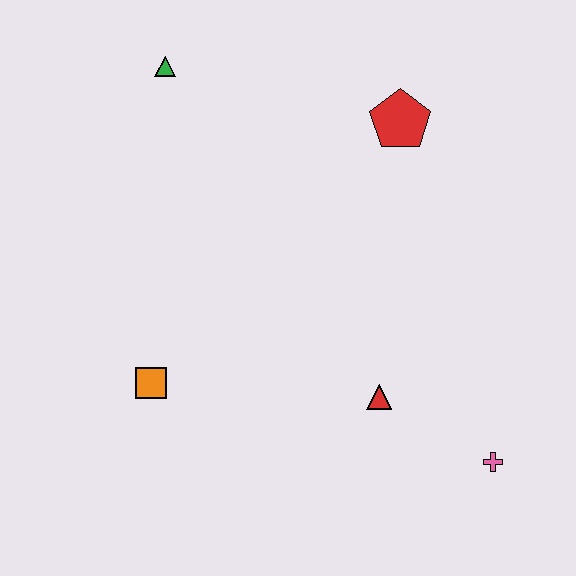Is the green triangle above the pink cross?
Yes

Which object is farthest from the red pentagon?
The orange square is farthest from the red pentagon.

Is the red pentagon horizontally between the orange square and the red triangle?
No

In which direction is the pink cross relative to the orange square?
The pink cross is to the right of the orange square.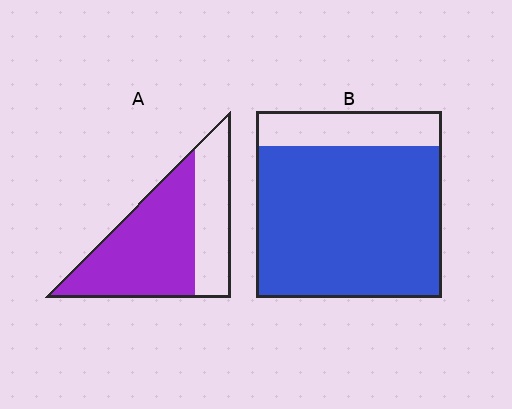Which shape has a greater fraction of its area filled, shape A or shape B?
Shape B.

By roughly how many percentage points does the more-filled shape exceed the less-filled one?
By roughly 15 percentage points (B over A).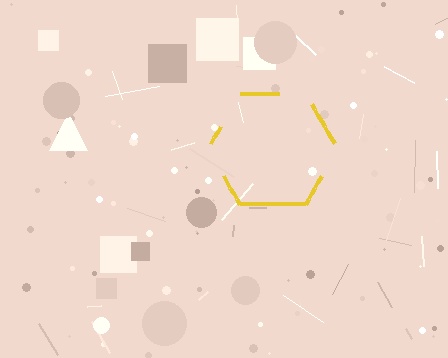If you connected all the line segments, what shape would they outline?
They would outline a hexagon.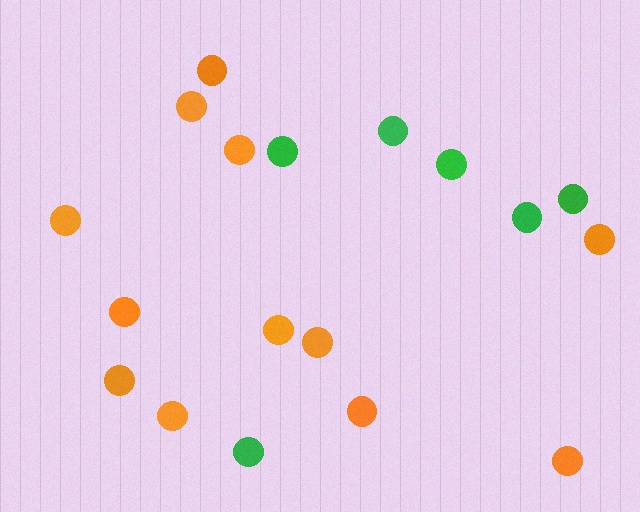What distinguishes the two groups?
There are 2 groups: one group of green circles (6) and one group of orange circles (12).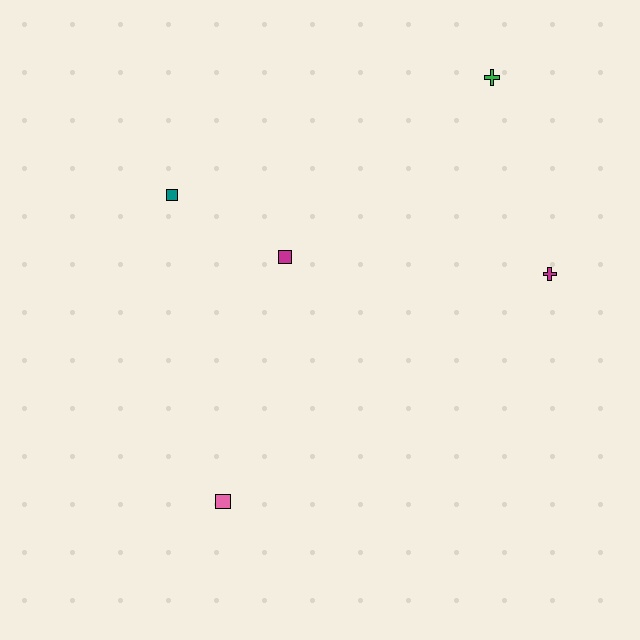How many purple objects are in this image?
There are no purple objects.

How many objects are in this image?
There are 5 objects.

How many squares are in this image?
There are 3 squares.